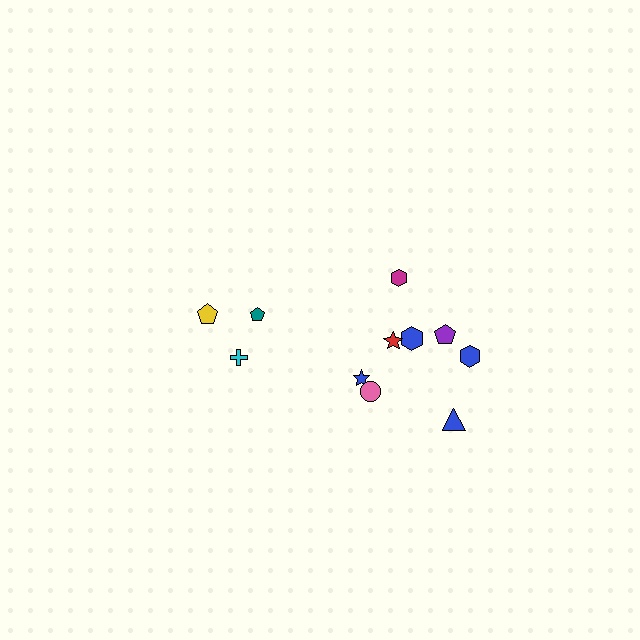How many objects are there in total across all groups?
There are 11 objects.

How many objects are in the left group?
There are 3 objects.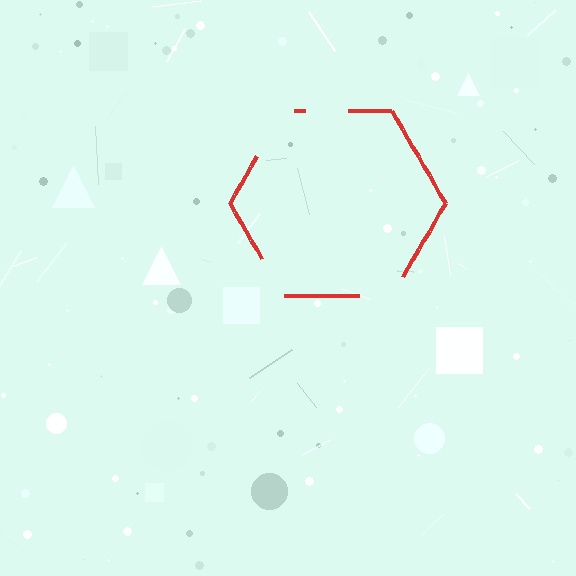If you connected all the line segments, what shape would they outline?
They would outline a hexagon.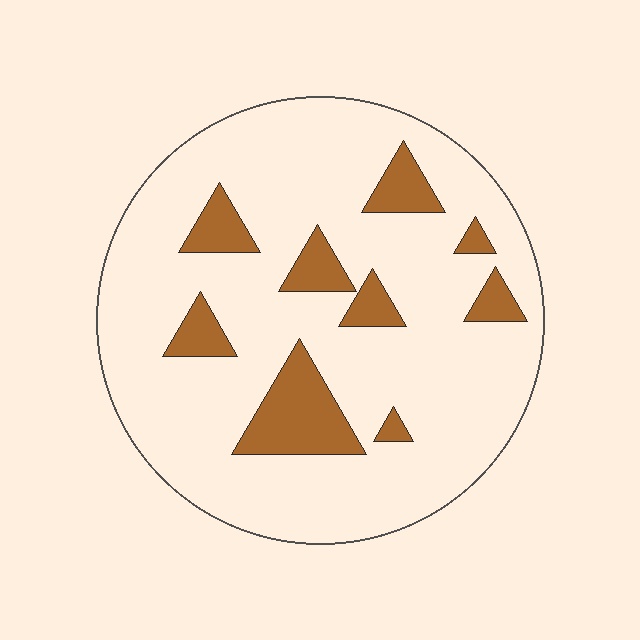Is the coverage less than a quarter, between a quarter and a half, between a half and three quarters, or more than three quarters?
Less than a quarter.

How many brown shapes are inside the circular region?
9.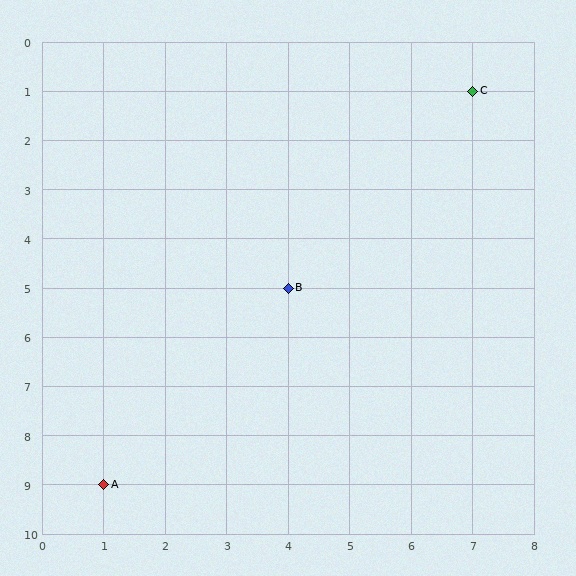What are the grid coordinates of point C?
Point C is at grid coordinates (7, 1).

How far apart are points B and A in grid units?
Points B and A are 3 columns and 4 rows apart (about 5.0 grid units diagonally).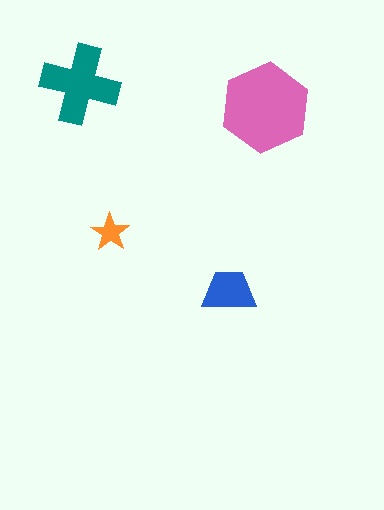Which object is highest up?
The teal cross is topmost.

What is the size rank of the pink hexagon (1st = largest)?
1st.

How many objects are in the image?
There are 4 objects in the image.